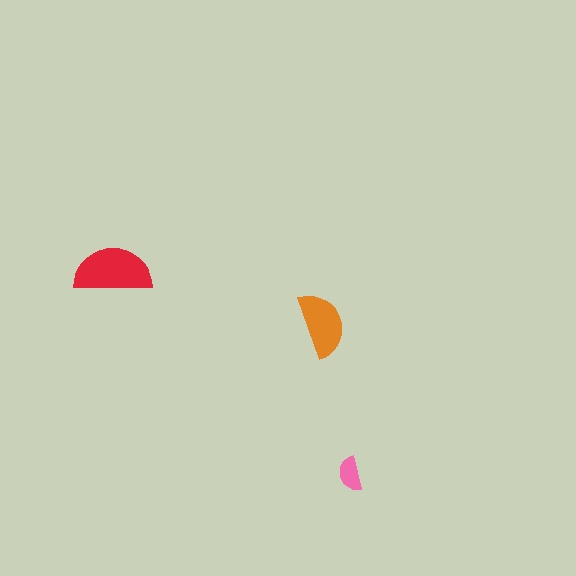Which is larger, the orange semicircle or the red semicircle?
The red one.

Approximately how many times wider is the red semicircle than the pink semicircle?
About 2 times wider.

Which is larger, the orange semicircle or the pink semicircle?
The orange one.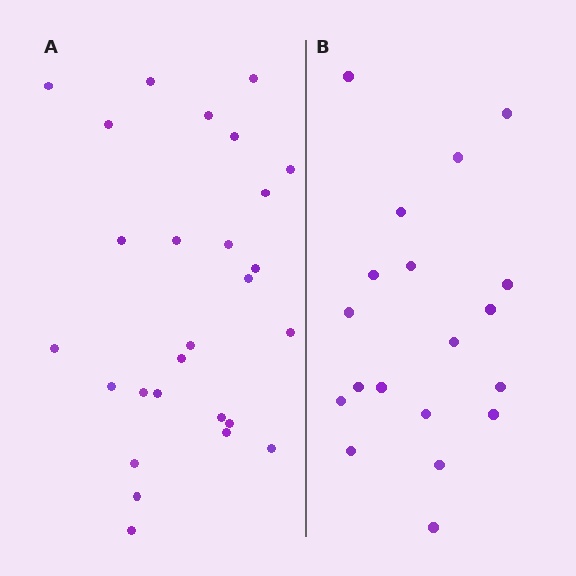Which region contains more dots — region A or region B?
Region A (the left region) has more dots.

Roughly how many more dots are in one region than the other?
Region A has roughly 8 or so more dots than region B.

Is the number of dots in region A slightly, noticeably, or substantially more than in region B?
Region A has noticeably more, but not dramatically so. The ratio is roughly 1.4 to 1.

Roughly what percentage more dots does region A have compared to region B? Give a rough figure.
About 40% more.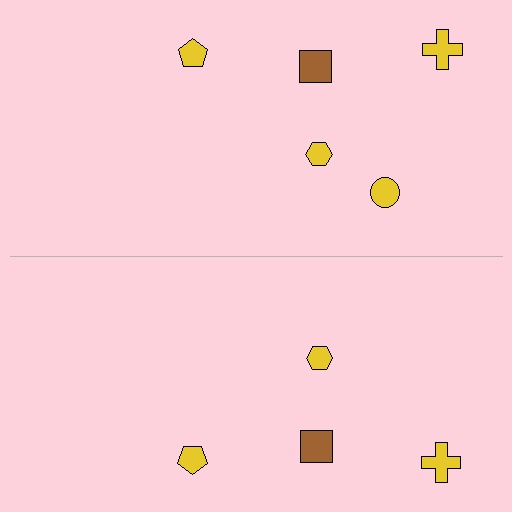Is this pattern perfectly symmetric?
No, the pattern is not perfectly symmetric. A yellow circle is missing from the bottom side.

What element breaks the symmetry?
A yellow circle is missing from the bottom side.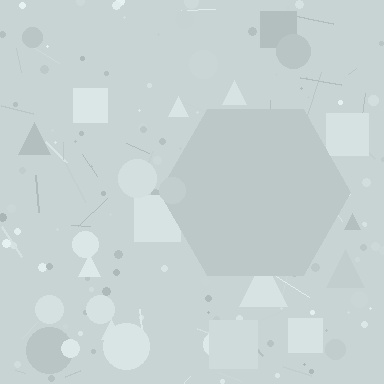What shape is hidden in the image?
A hexagon is hidden in the image.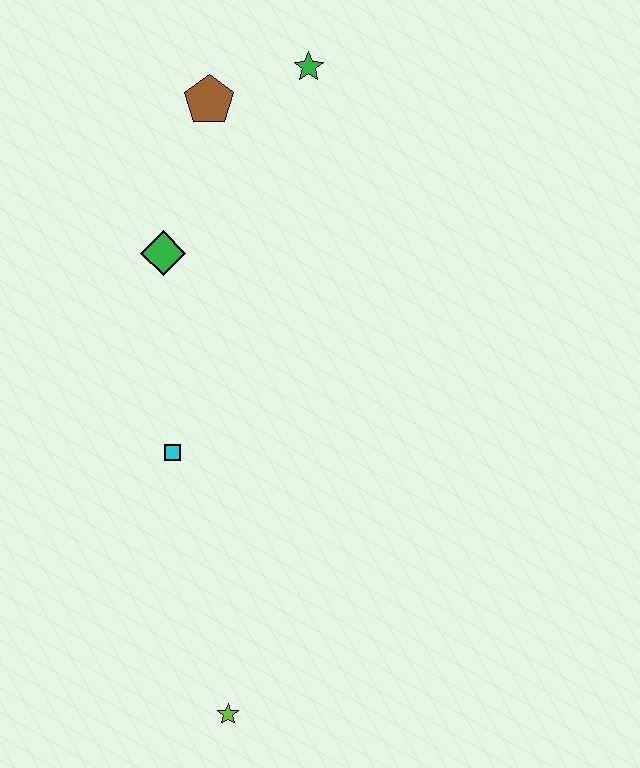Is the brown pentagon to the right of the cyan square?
Yes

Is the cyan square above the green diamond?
No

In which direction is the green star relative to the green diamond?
The green star is above the green diamond.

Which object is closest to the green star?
The brown pentagon is closest to the green star.